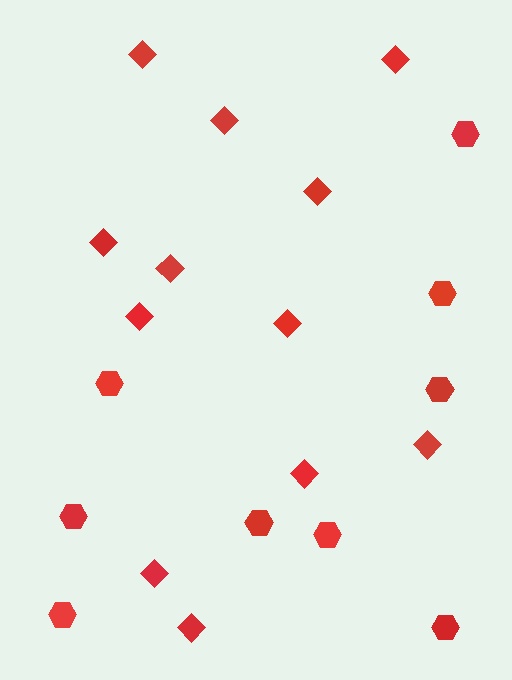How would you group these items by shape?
There are 2 groups: one group of diamonds (12) and one group of hexagons (9).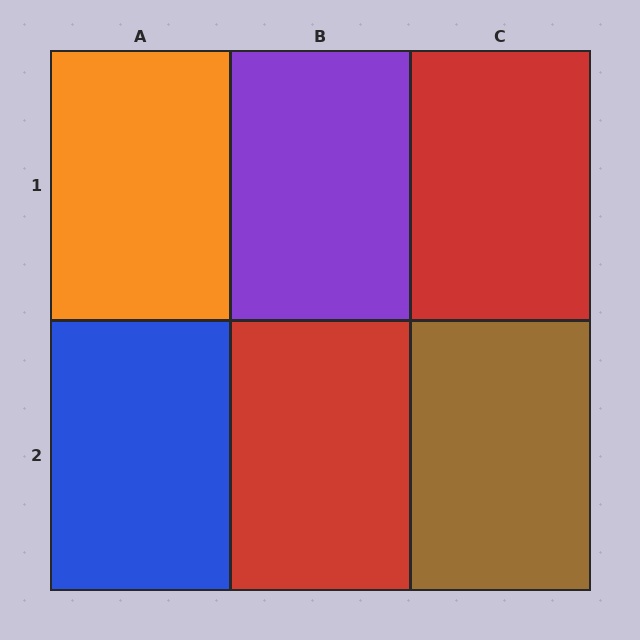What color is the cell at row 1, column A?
Orange.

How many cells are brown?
1 cell is brown.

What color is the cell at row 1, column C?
Red.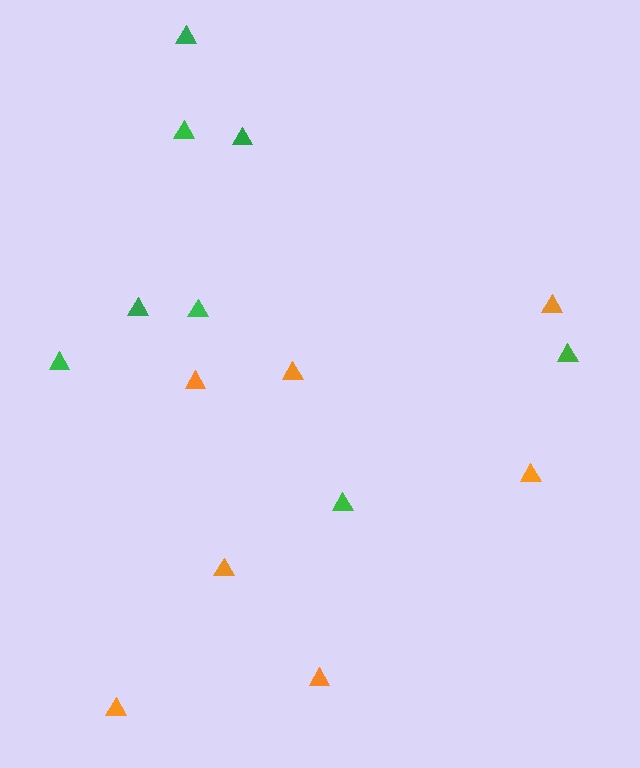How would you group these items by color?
There are 2 groups: one group of green triangles (8) and one group of orange triangles (7).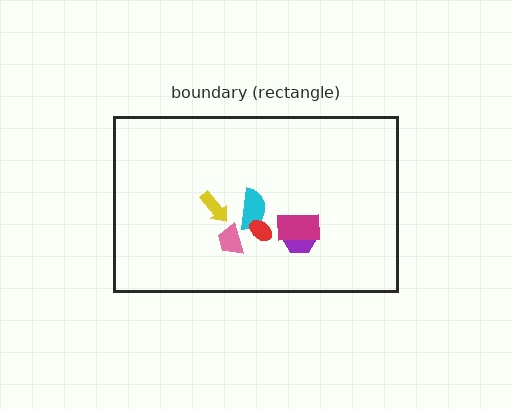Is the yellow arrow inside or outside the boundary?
Inside.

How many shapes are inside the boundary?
6 inside, 0 outside.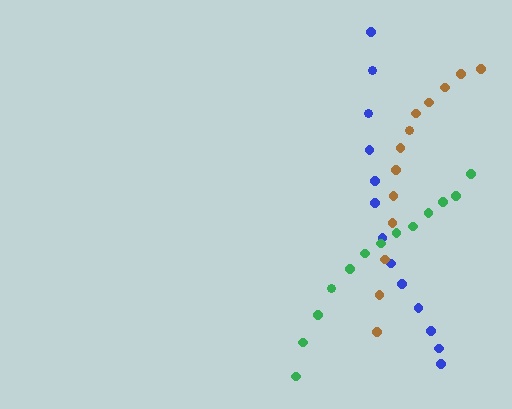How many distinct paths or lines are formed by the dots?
There are 3 distinct paths.